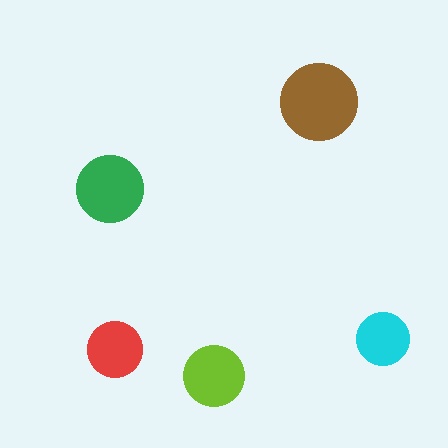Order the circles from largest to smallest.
the brown one, the green one, the lime one, the red one, the cyan one.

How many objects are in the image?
There are 5 objects in the image.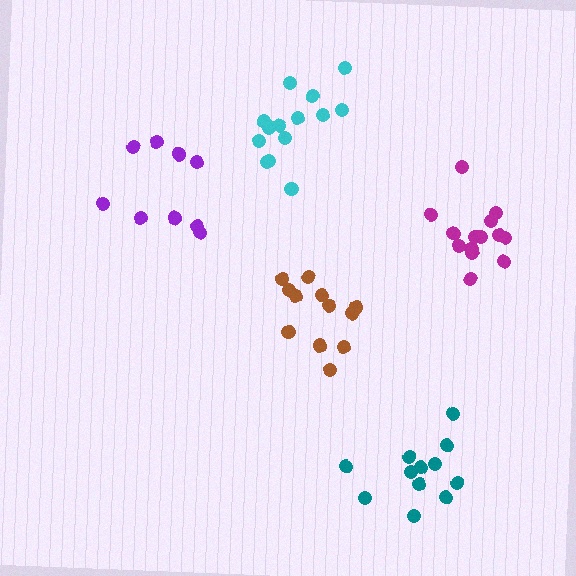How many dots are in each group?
Group 1: 14 dots, Group 2: 9 dots, Group 3: 14 dots, Group 4: 12 dots, Group 5: 12 dots (61 total).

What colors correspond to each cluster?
The clusters are colored: magenta, purple, cyan, brown, teal.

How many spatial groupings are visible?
There are 5 spatial groupings.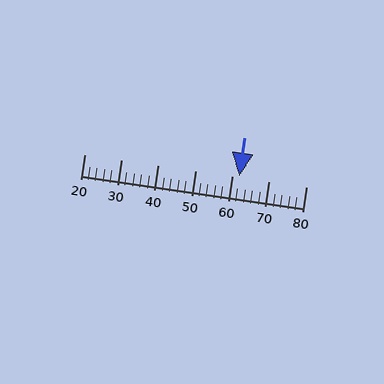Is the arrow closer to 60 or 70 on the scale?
The arrow is closer to 60.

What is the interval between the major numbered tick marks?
The major tick marks are spaced 10 units apart.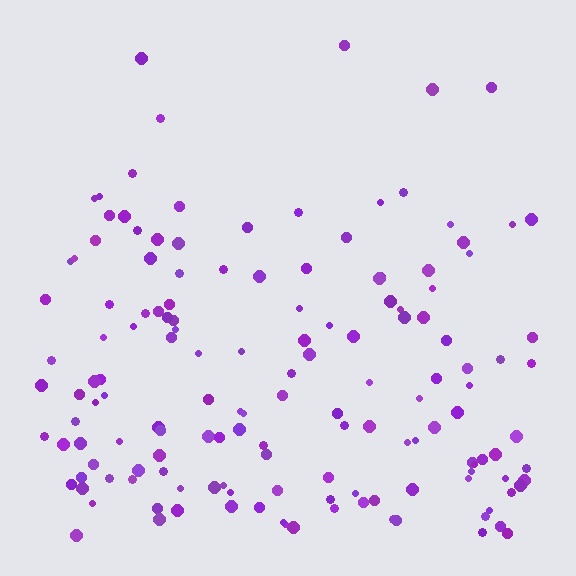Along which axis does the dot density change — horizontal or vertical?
Vertical.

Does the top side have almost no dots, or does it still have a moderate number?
Still a moderate number, just noticeably fewer than the bottom.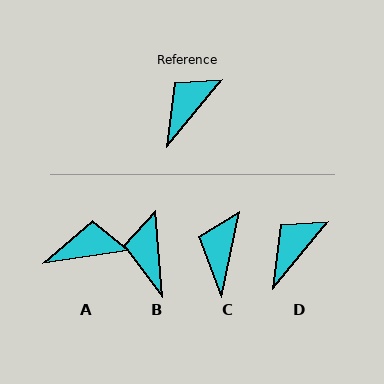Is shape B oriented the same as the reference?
No, it is off by about 44 degrees.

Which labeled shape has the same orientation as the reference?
D.